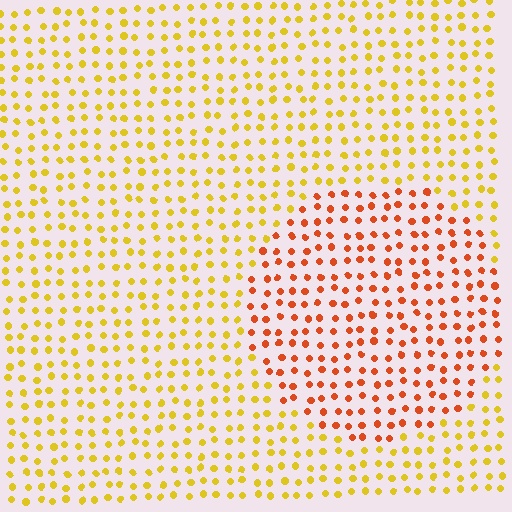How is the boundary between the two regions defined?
The boundary is defined purely by a slight shift in hue (about 39 degrees). Spacing, size, and orientation are identical on both sides.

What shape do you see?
I see a circle.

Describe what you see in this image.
The image is filled with small yellow elements in a uniform arrangement. A circle-shaped region is visible where the elements are tinted to a slightly different hue, forming a subtle color boundary.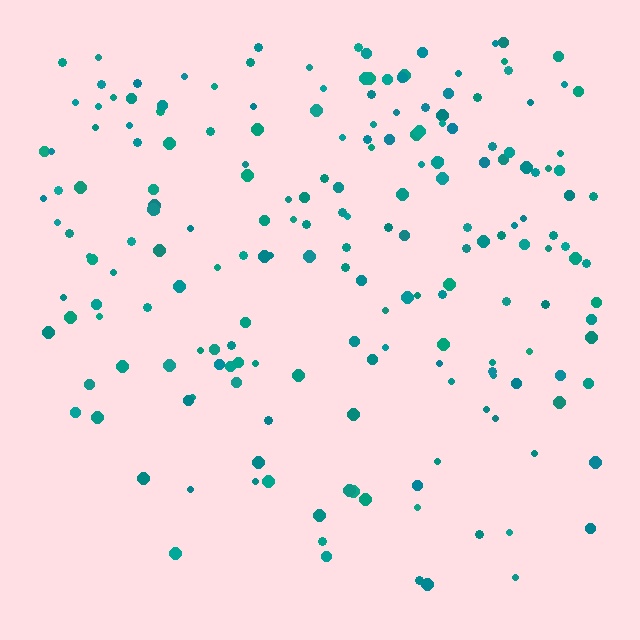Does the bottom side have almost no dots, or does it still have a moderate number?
Still a moderate number, just noticeably fewer than the top.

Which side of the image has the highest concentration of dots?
The top.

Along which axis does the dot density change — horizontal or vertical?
Vertical.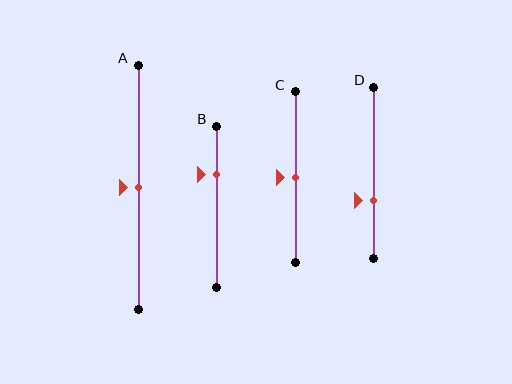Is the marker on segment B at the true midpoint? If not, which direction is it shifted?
No, the marker on segment B is shifted upward by about 20% of the segment length.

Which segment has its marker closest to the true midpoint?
Segment A has its marker closest to the true midpoint.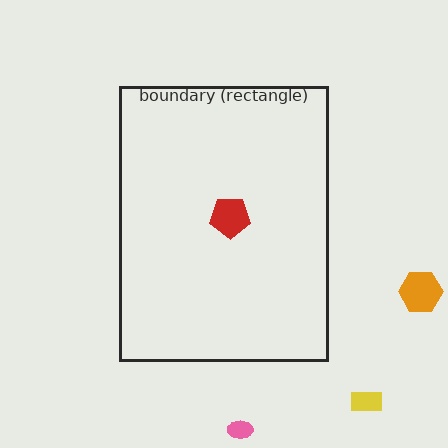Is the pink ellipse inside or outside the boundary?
Outside.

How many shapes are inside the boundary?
1 inside, 3 outside.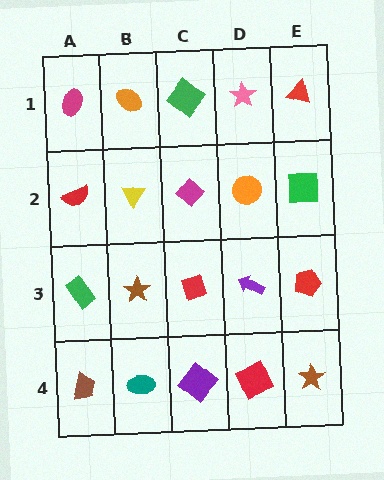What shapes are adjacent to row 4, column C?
A red diamond (row 3, column C), a teal ellipse (row 4, column B), a red square (row 4, column D).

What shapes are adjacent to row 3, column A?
A red semicircle (row 2, column A), a brown trapezoid (row 4, column A), a brown star (row 3, column B).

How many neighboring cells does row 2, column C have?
4.